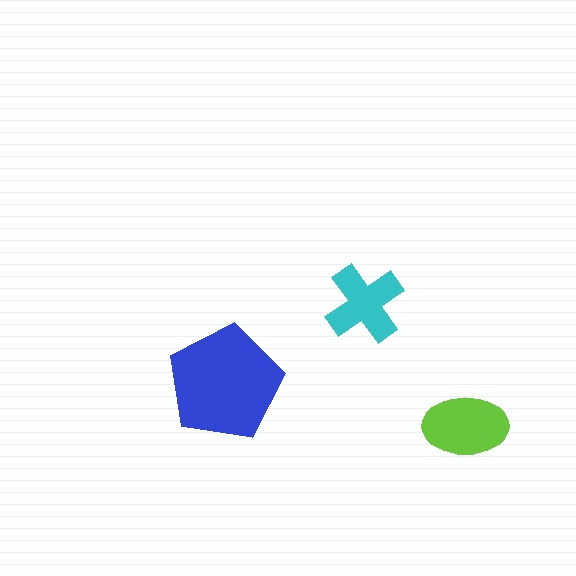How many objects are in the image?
There are 3 objects in the image.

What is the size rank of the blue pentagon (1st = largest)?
1st.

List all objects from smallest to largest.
The cyan cross, the lime ellipse, the blue pentagon.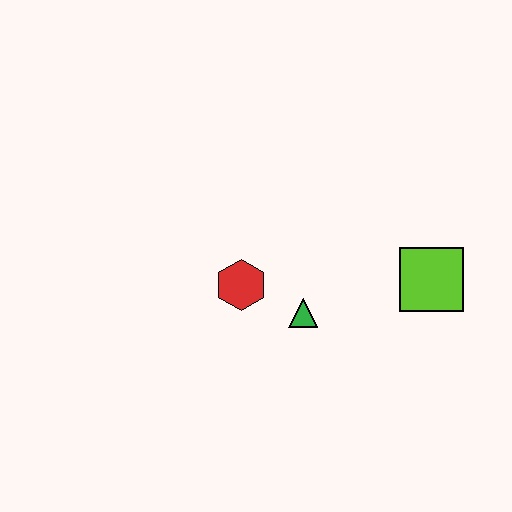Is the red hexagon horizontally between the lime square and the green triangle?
No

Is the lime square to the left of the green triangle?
No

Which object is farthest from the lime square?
The red hexagon is farthest from the lime square.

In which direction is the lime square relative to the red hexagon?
The lime square is to the right of the red hexagon.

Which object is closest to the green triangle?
The red hexagon is closest to the green triangle.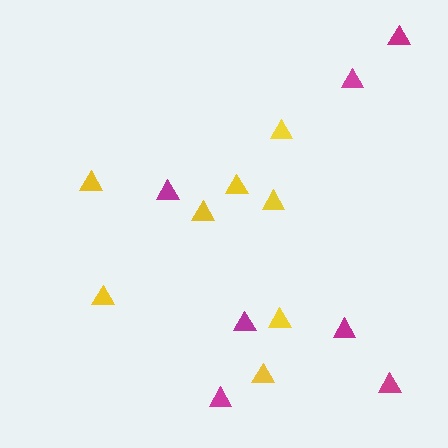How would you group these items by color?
There are 2 groups: one group of yellow triangles (8) and one group of magenta triangles (7).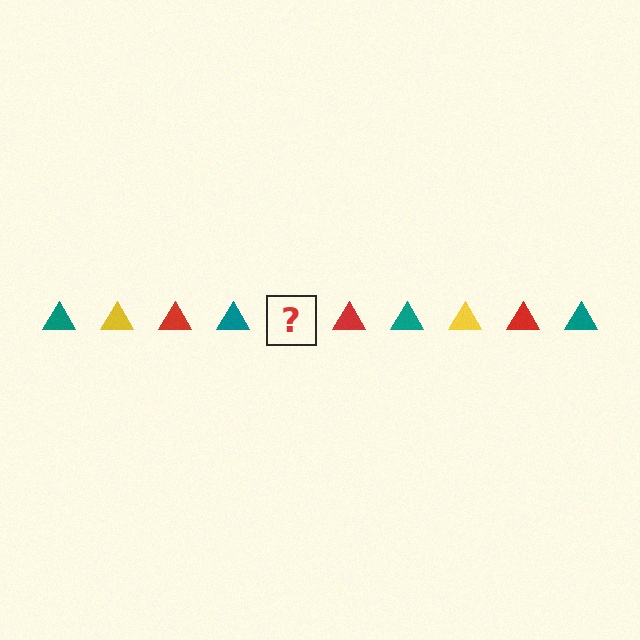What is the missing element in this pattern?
The missing element is a yellow triangle.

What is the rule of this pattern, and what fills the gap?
The rule is that the pattern cycles through teal, yellow, red triangles. The gap should be filled with a yellow triangle.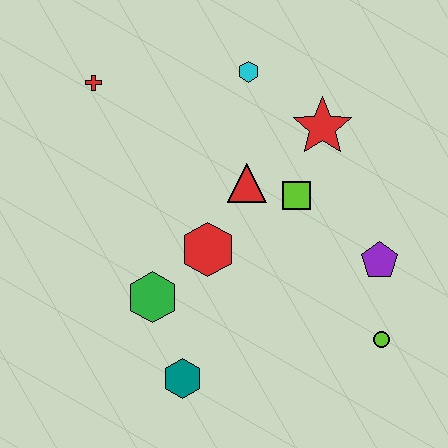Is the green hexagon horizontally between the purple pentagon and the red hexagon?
No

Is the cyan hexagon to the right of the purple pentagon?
No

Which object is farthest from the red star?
The teal hexagon is farthest from the red star.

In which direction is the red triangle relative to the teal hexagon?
The red triangle is above the teal hexagon.